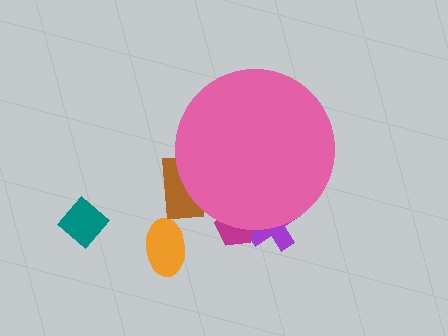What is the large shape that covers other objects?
A pink circle.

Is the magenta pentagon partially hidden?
Yes, the magenta pentagon is partially hidden behind the pink circle.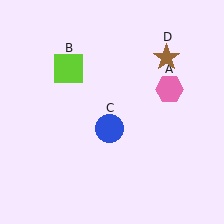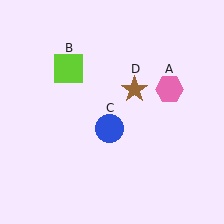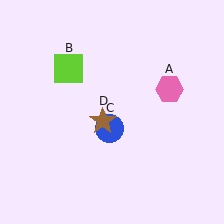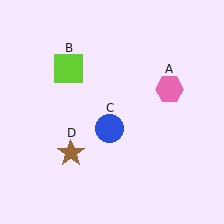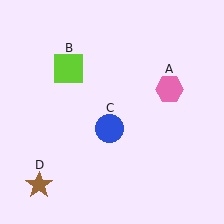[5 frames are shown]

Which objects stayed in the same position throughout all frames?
Pink hexagon (object A) and lime square (object B) and blue circle (object C) remained stationary.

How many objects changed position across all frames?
1 object changed position: brown star (object D).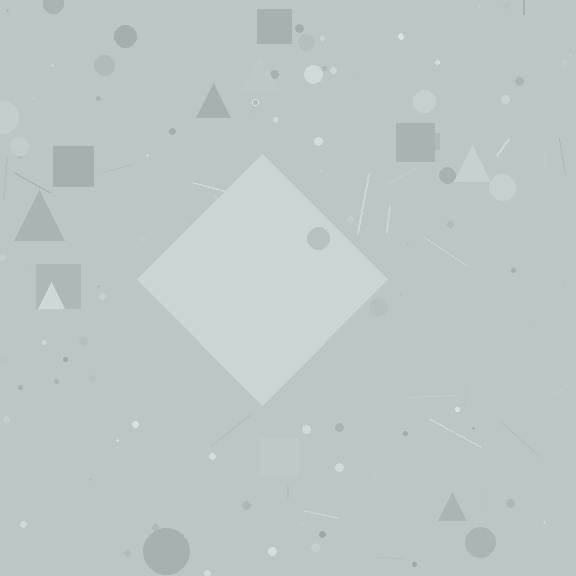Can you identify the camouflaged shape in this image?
The camouflaged shape is a diamond.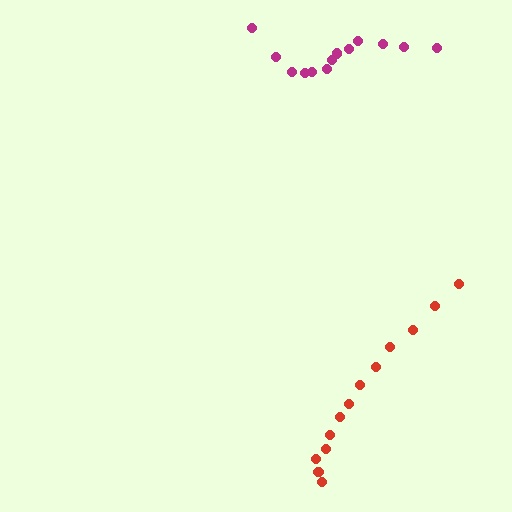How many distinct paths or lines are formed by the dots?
There are 2 distinct paths.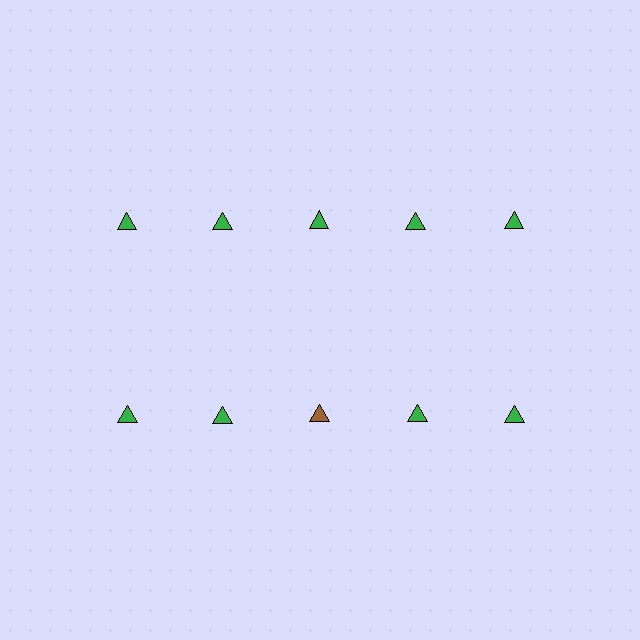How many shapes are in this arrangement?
There are 10 shapes arranged in a grid pattern.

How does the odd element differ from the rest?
It has a different color: brown instead of green.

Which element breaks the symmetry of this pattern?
The brown triangle in the second row, center column breaks the symmetry. All other shapes are green triangles.